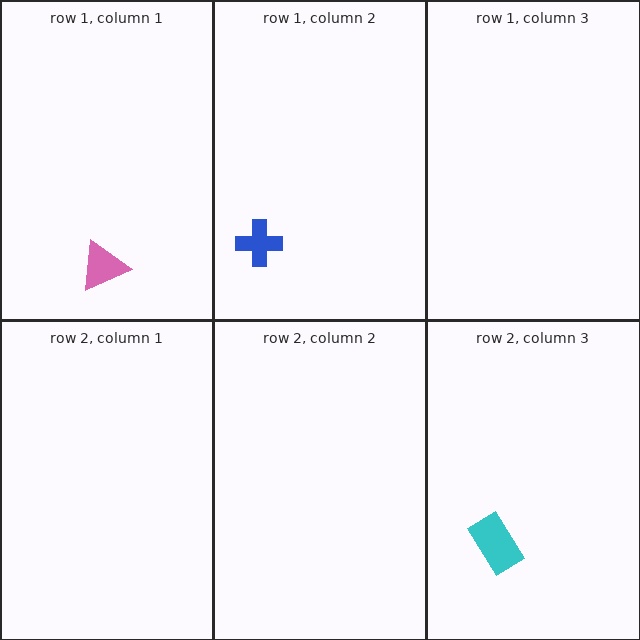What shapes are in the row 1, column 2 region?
The blue cross.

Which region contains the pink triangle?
The row 1, column 1 region.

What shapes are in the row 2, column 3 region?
The cyan rectangle.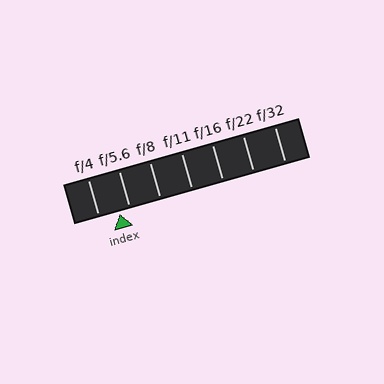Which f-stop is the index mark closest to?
The index mark is closest to f/5.6.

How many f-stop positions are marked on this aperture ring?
There are 7 f-stop positions marked.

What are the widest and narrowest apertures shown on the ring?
The widest aperture shown is f/4 and the narrowest is f/32.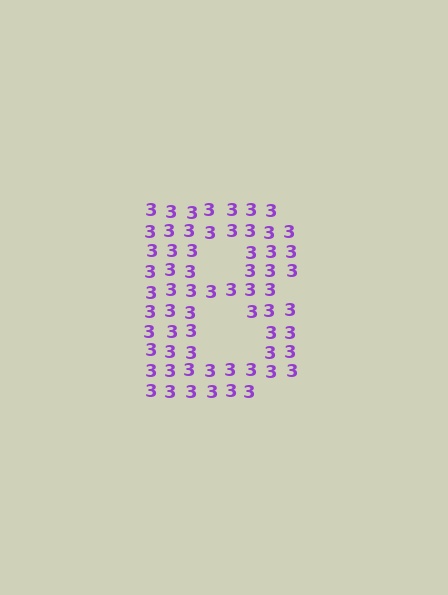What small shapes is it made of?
It is made of small digit 3's.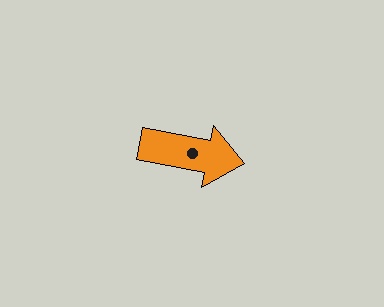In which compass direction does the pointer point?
East.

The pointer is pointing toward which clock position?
Roughly 3 o'clock.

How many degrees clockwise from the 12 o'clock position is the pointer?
Approximately 101 degrees.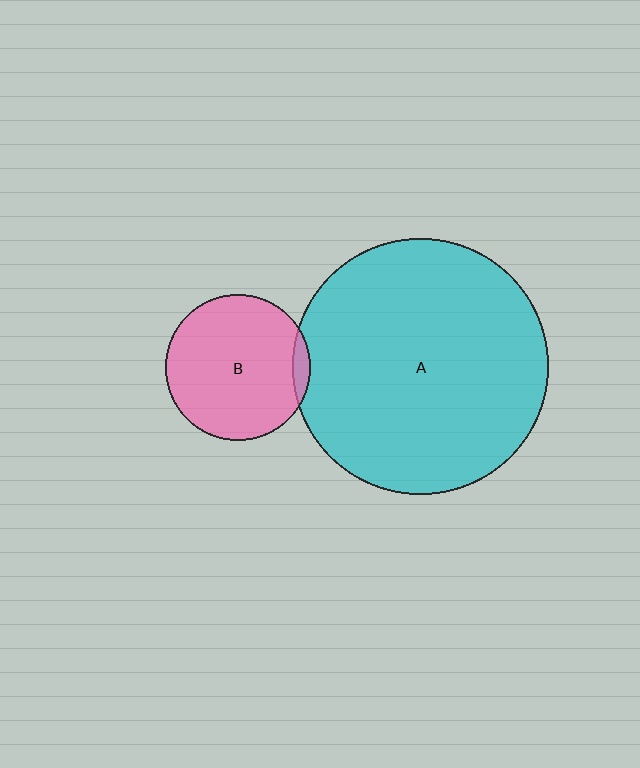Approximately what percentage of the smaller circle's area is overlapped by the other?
Approximately 5%.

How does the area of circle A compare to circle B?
Approximately 3.1 times.